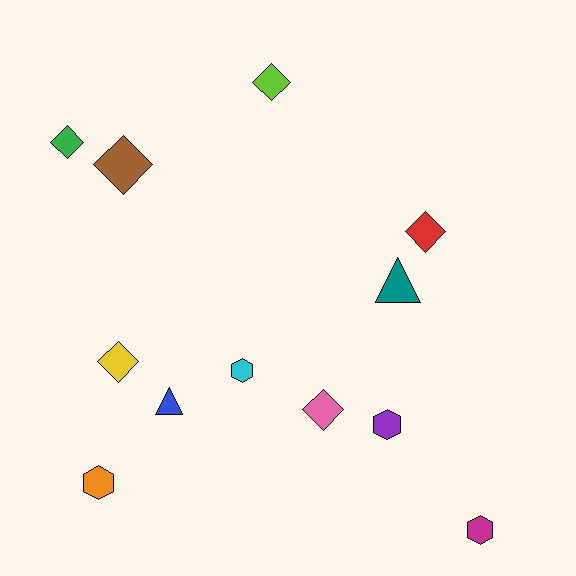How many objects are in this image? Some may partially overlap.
There are 12 objects.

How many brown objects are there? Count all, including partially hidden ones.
There is 1 brown object.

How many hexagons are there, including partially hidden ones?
There are 4 hexagons.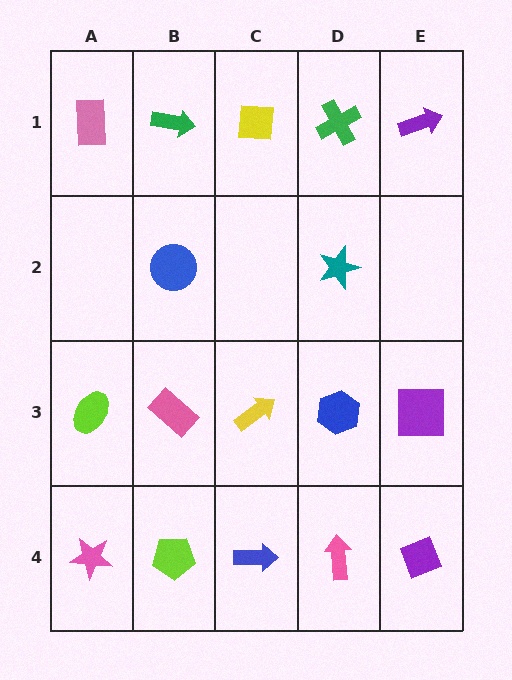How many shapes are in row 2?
2 shapes.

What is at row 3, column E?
A purple square.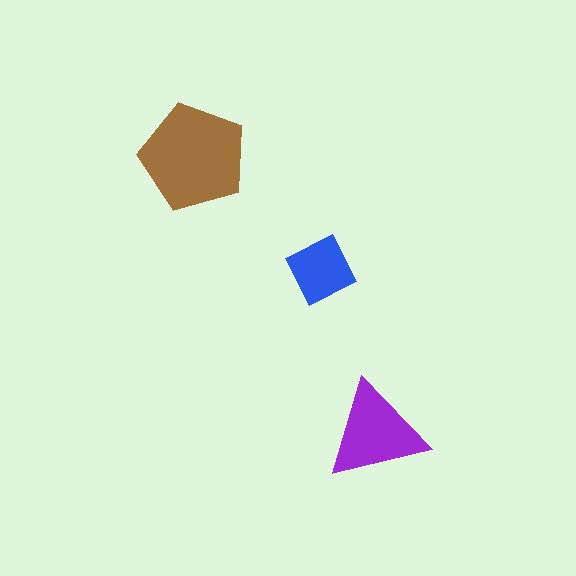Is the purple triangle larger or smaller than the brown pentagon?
Smaller.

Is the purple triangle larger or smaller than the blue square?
Larger.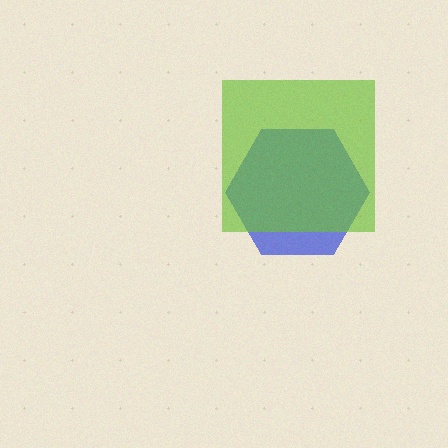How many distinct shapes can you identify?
There are 2 distinct shapes: a blue hexagon, a lime square.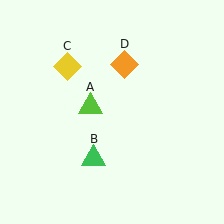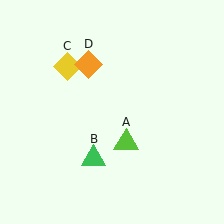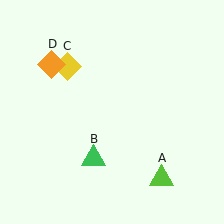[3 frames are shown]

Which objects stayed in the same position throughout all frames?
Green triangle (object B) and yellow diamond (object C) remained stationary.